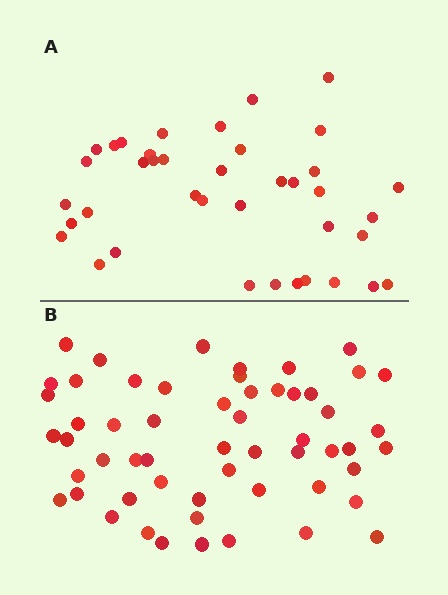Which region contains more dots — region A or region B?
Region B (the bottom region) has more dots.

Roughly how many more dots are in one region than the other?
Region B has approximately 15 more dots than region A.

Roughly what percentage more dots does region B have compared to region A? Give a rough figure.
About 45% more.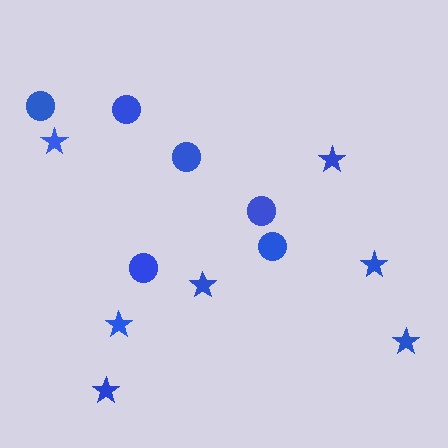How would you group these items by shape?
There are 2 groups: one group of stars (7) and one group of circles (6).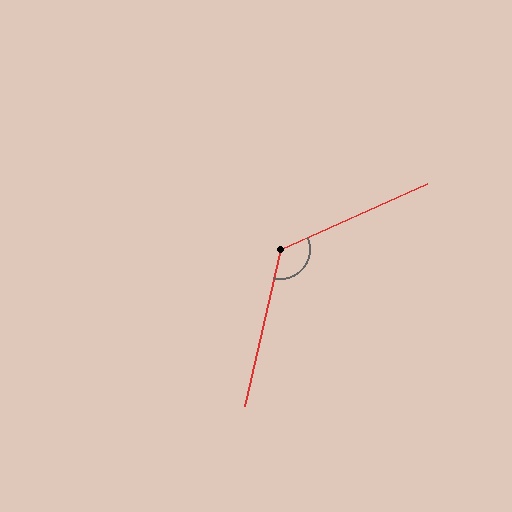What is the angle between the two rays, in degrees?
Approximately 127 degrees.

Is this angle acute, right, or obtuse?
It is obtuse.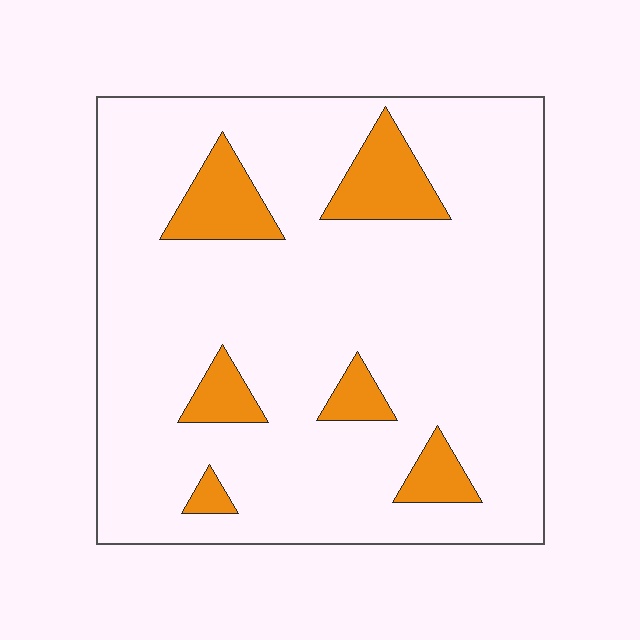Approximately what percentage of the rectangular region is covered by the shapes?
Approximately 15%.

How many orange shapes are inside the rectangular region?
6.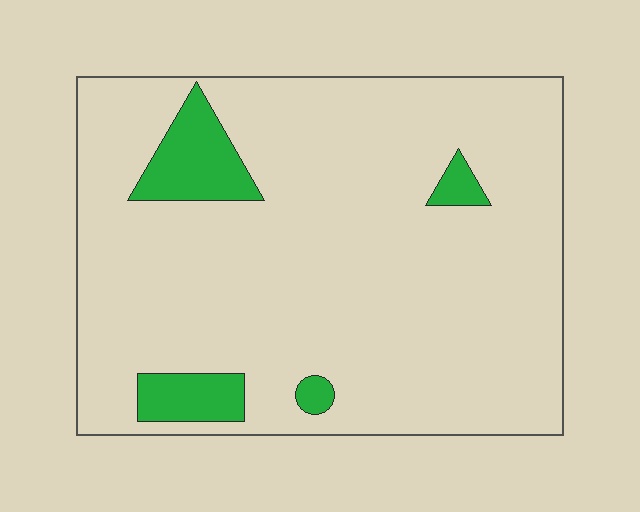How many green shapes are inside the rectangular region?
4.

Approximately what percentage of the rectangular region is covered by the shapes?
Approximately 10%.